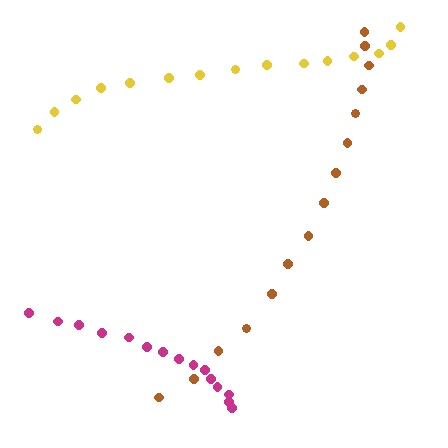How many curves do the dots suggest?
There are 3 distinct paths.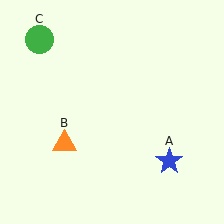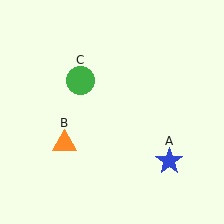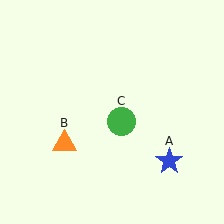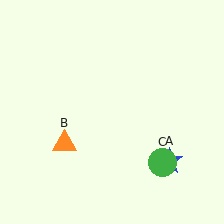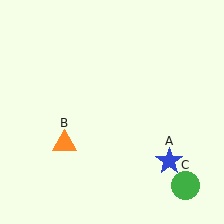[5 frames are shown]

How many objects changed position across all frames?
1 object changed position: green circle (object C).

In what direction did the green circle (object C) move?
The green circle (object C) moved down and to the right.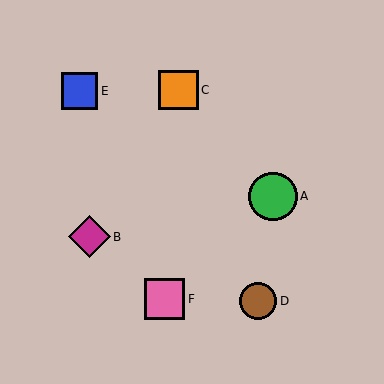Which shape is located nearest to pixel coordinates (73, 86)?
The blue square (labeled E) at (79, 91) is nearest to that location.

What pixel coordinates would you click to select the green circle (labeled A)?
Click at (273, 196) to select the green circle A.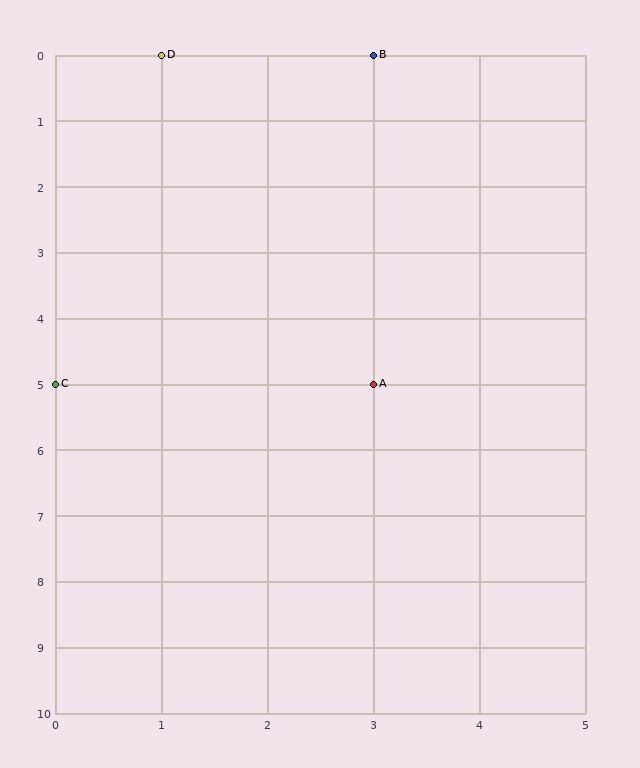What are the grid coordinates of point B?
Point B is at grid coordinates (3, 0).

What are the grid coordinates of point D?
Point D is at grid coordinates (1, 0).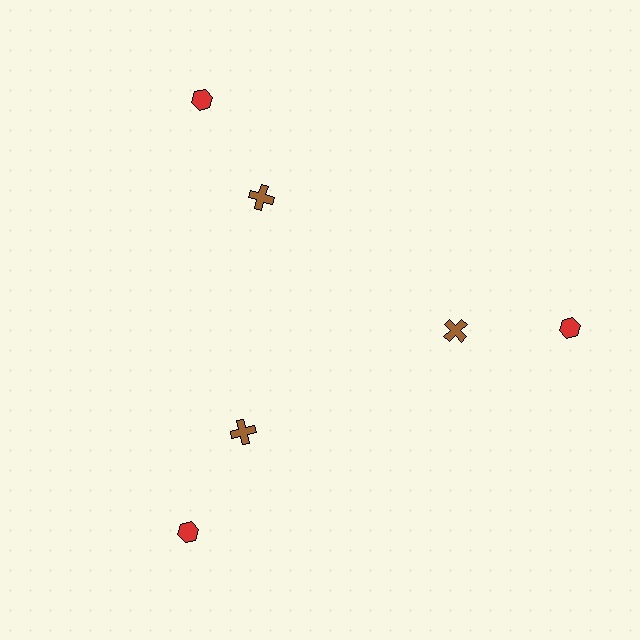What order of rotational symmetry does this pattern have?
This pattern has 3-fold rotational symmetry.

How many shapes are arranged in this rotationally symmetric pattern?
There are 6 shapes, arranged in 3 groups of 2.